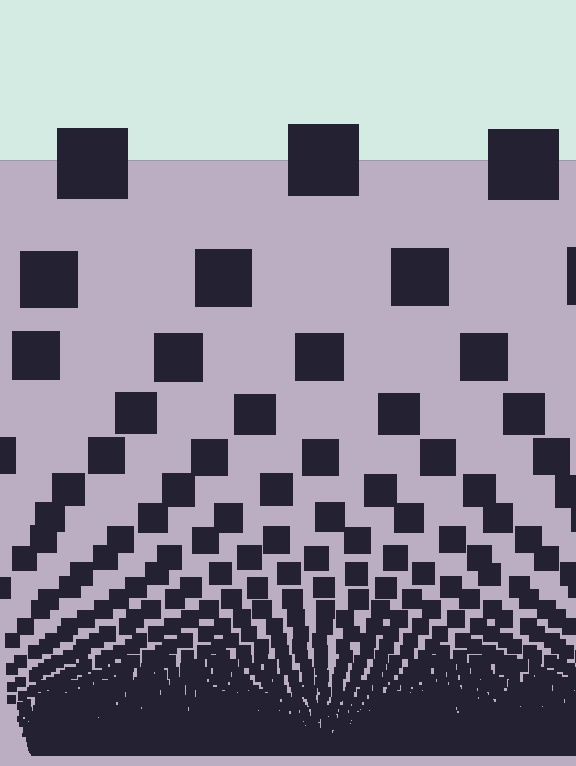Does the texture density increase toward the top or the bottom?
Density increases toward the bottom.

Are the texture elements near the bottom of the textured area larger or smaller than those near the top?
Smaller. The gradient is inverted — elements near the bottom are smaller and denser.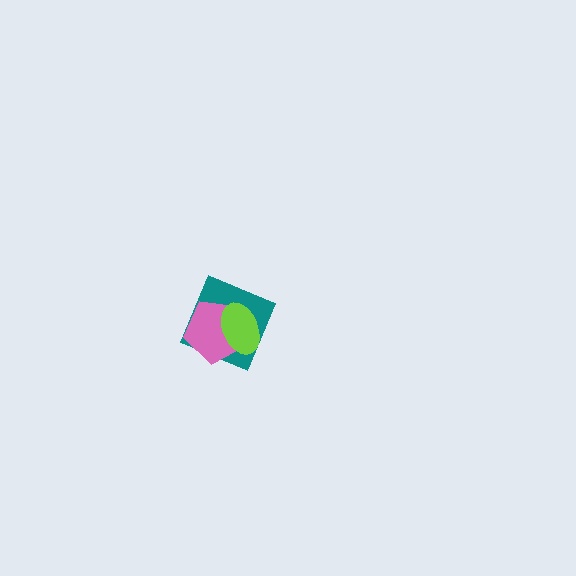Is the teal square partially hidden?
Yes, it is partially covered by another shape.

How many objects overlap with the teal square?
2 objects overlap with the teal square.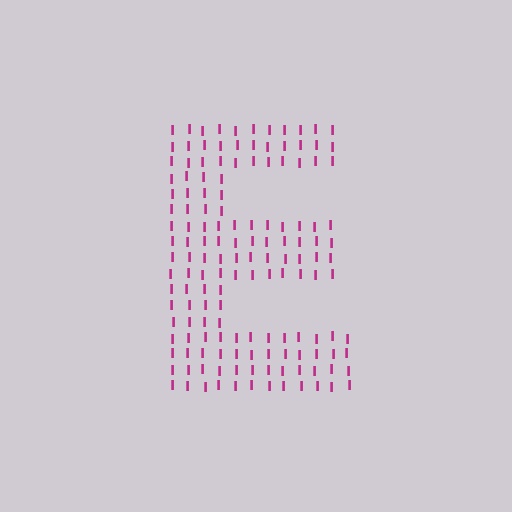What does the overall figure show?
The overall figure shows the letter E.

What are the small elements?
The small elements are letter I's.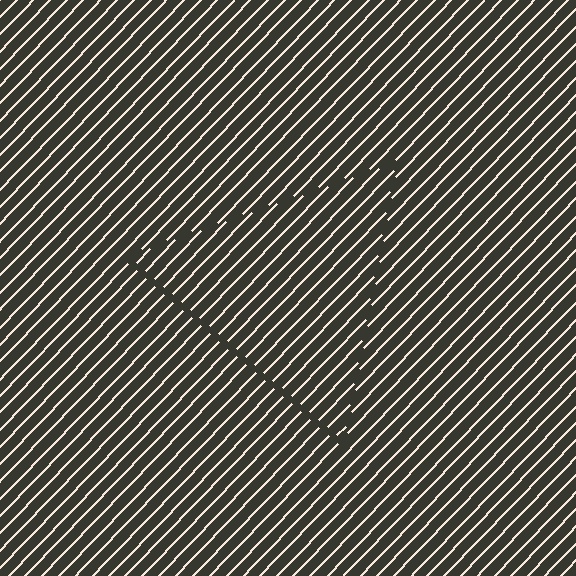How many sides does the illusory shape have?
3 sides — the line-ends trace a triangle.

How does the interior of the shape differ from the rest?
The interior of the shape contains the same grating, shifted by half a period — the contour is defined by the phase discontinuity where line-ends from the inner and outer gratings abut.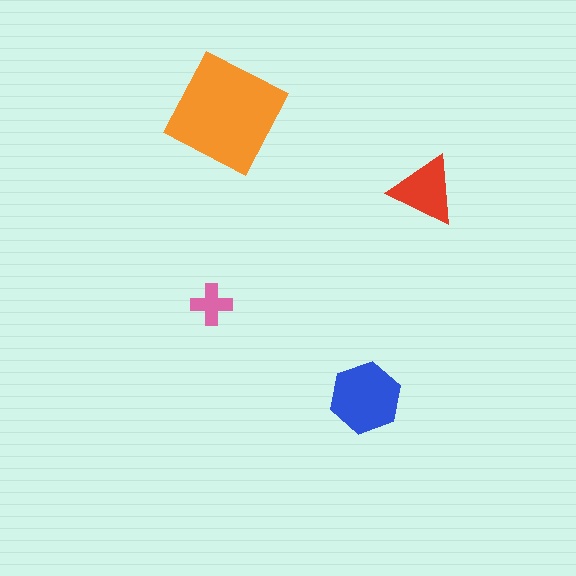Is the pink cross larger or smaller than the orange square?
Smaller.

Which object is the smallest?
The pink cross.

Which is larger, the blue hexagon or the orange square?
The orange square.